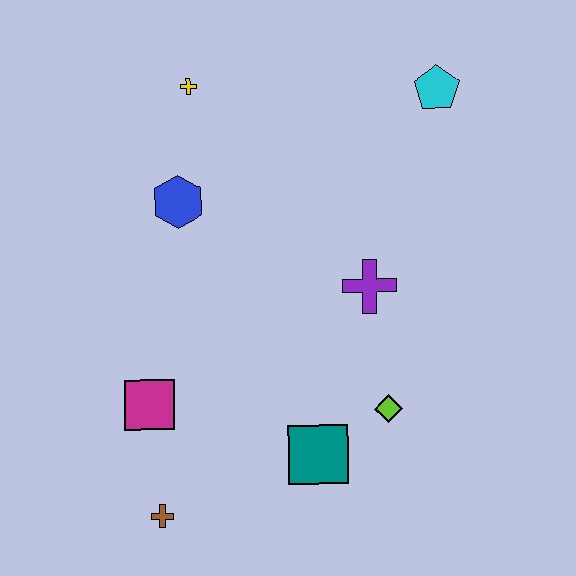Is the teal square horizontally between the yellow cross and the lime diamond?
Yes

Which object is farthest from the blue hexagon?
The brown cross is farthest from the blue hexagon.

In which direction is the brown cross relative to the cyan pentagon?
The brown cross is below the cyan pentagon.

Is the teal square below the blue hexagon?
Yes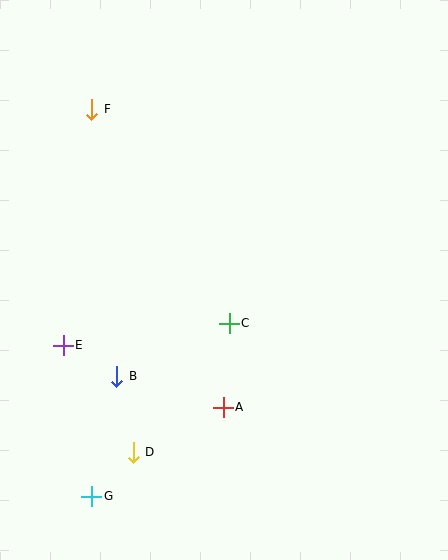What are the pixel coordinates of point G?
Point G is at (92, 496).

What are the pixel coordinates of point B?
Point B is at (117, 376).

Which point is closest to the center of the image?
Point C at (229, 323) is closest to the center.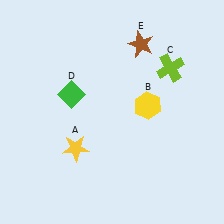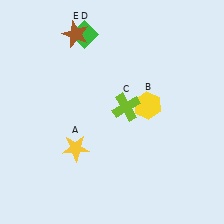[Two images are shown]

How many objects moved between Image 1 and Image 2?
3 objects moved between the two images.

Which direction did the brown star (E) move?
The brown star (E) moved left.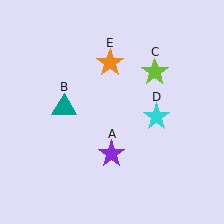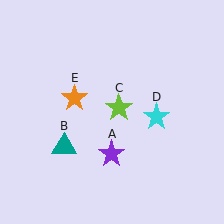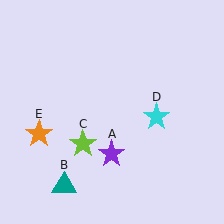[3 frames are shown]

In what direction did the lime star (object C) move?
The lime star (object C) moved down and to the left.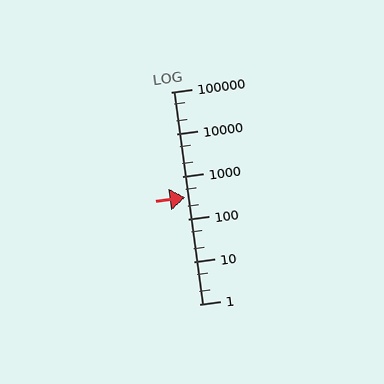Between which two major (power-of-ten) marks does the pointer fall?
The pointer is between 100 and 1000.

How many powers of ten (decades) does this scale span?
The scale spans 5 decades, from 1 to 100000.